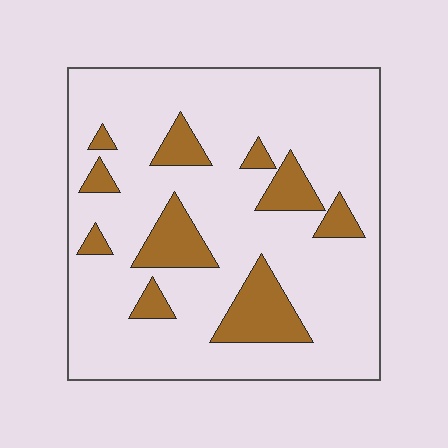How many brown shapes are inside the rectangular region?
10.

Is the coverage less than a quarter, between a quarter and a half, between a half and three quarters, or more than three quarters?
Less than a quarter.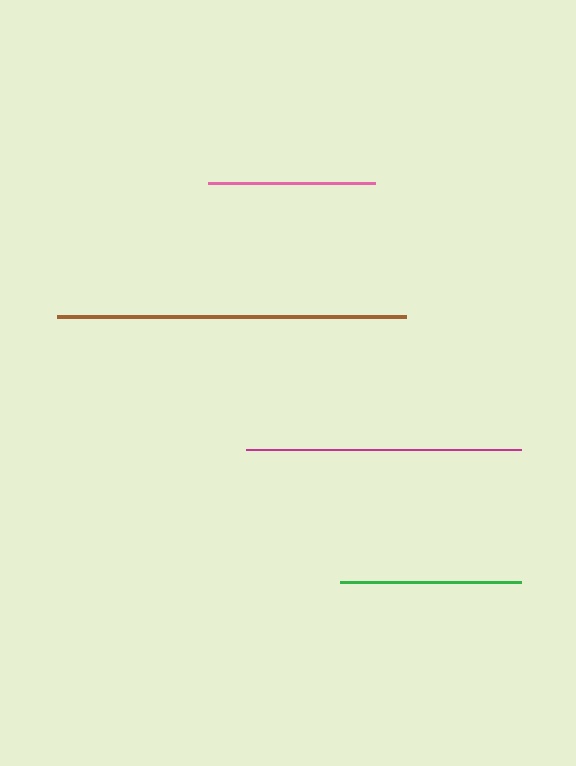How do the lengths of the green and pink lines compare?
The green and pink lines are approximately the same length.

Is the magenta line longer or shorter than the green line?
The magenta line is longer than the green line.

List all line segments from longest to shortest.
From longest to shortest: brown, magenta, green, pink.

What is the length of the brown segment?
The brown segment is approximately 349 pixels long.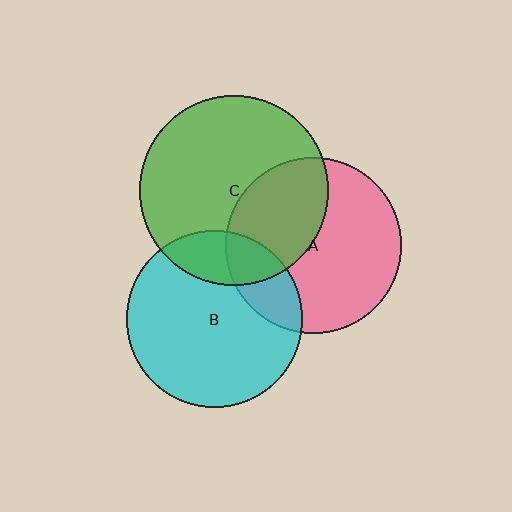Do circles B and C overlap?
Yes.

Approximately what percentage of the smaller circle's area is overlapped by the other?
Approximately 20%.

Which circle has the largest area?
Circle C (green).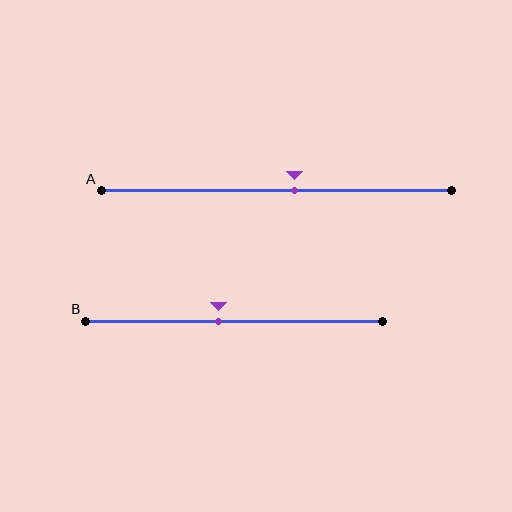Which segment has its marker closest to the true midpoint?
Segment A has its marker closest to the true midpoint.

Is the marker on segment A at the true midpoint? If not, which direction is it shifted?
No, the marker on segment A is shifted to the right by about 5% of the segment length.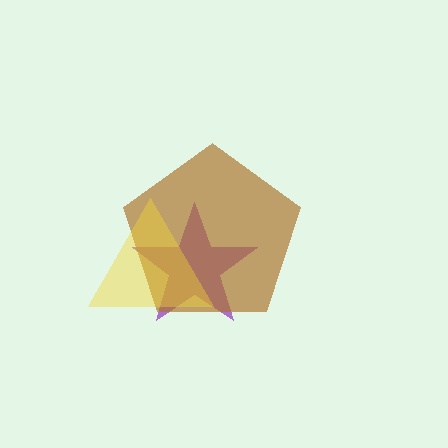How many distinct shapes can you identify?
There are 3 distinct shapes: a purple star, a brown pentagon, a yellow triangle.